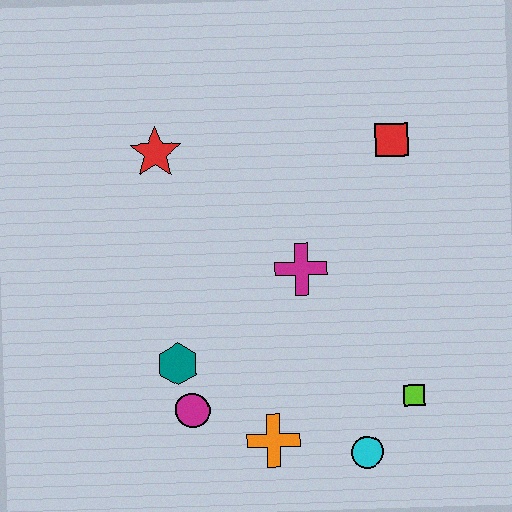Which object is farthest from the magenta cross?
The cyan circle is farthest from the magenta cross.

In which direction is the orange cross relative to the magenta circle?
The orange cross is to the right of the magenta circle.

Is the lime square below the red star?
Yes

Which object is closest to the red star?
The magenta cross is closest to the red star.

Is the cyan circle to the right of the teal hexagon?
Yes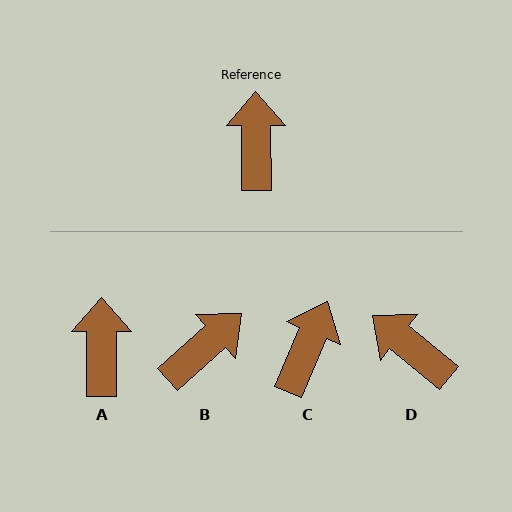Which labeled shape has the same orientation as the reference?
A.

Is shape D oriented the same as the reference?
No, it is off by about 51 degrees.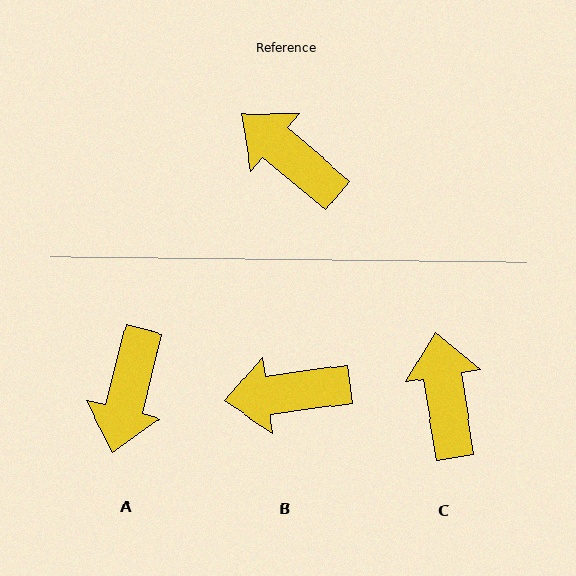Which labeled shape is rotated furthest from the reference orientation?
A, about 116 degrees away.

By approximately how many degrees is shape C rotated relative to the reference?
Approximately 41 degrees clockwise.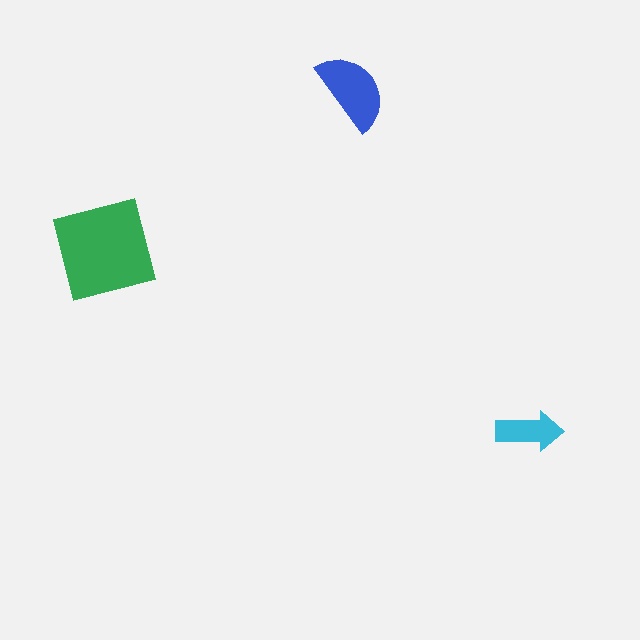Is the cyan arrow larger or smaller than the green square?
Smaller.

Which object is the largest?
The green square.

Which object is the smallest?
The cyan arrow.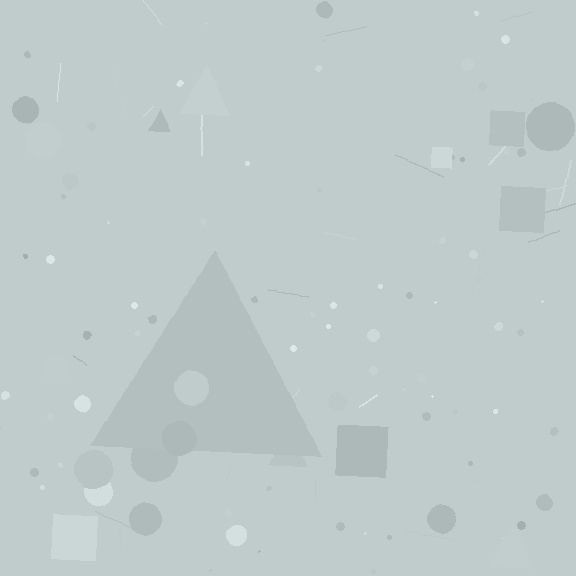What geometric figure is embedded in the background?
A triangle is embedded in the background.